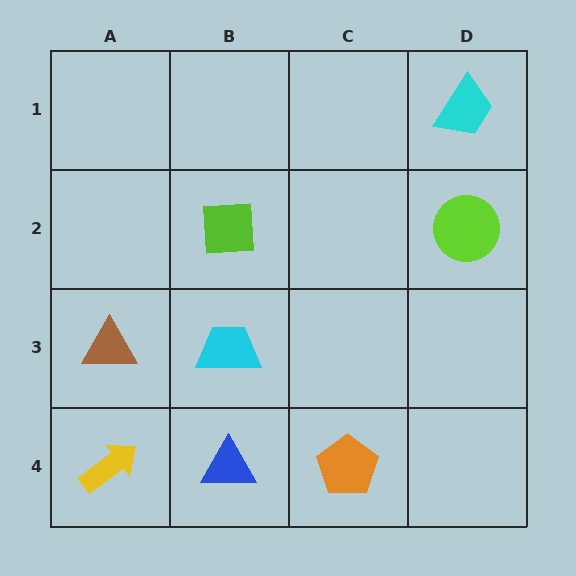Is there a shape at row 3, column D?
No, that cell is empty.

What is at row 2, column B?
A lime square.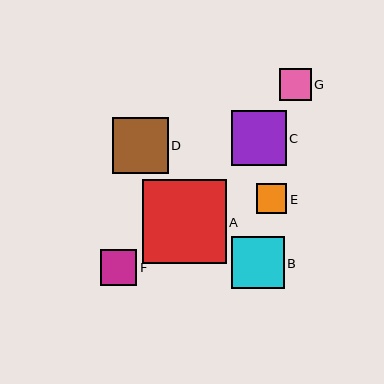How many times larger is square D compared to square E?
Square D is approximately 1.9 times the size of square E.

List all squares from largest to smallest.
From largest to smallest: A, D, C, B, F, G, E.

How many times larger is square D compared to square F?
Square D is approximately 1.6 times the size of square F.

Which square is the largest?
Square A is the largest with a size of approximately 84 pixels.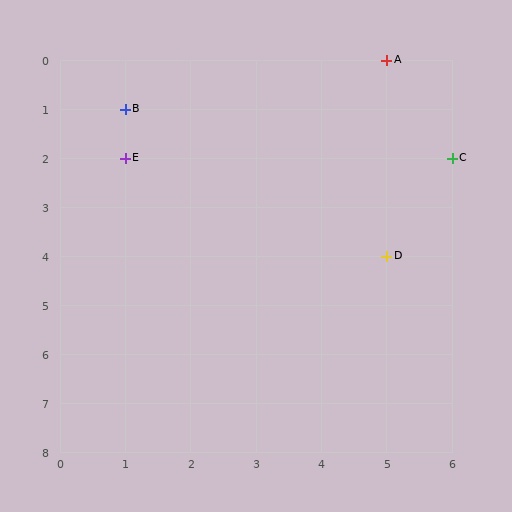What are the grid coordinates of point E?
Point E is at grid coordinates (1, 2).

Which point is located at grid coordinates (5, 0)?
Point A is at (5, 0).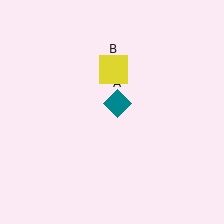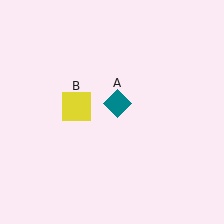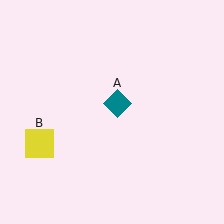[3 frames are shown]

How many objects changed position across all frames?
1 object changed position: yellow square (object B).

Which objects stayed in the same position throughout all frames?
Teal diamond (object A) remained stationary.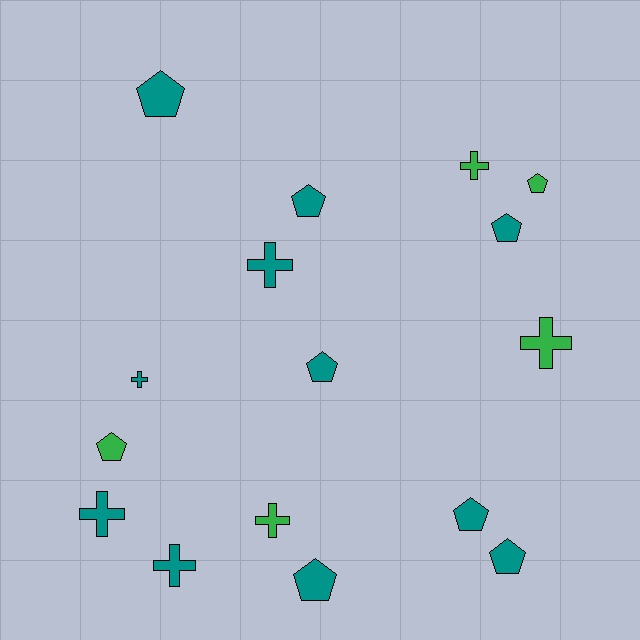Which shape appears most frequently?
Pentagon, with 9 objects.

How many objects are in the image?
There are 16 objects.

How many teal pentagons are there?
There are 7 teal pentagons.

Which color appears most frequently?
Teal, with 11 objects.